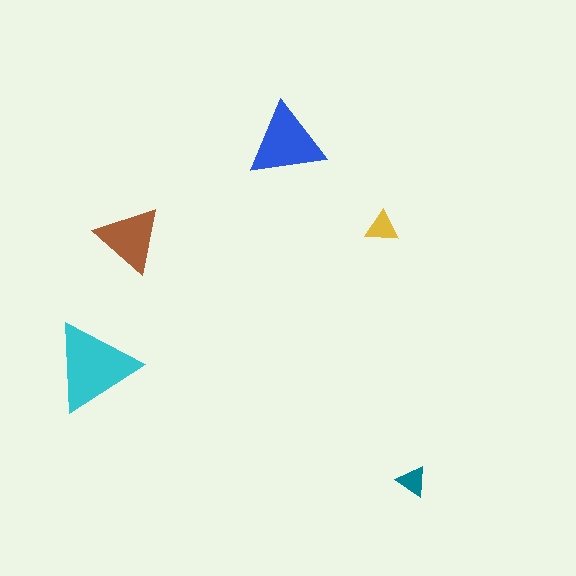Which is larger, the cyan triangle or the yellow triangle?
The cyan one.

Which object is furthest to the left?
The cyan triangle is leftmost.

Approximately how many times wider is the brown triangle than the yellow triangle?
About 2 times wider.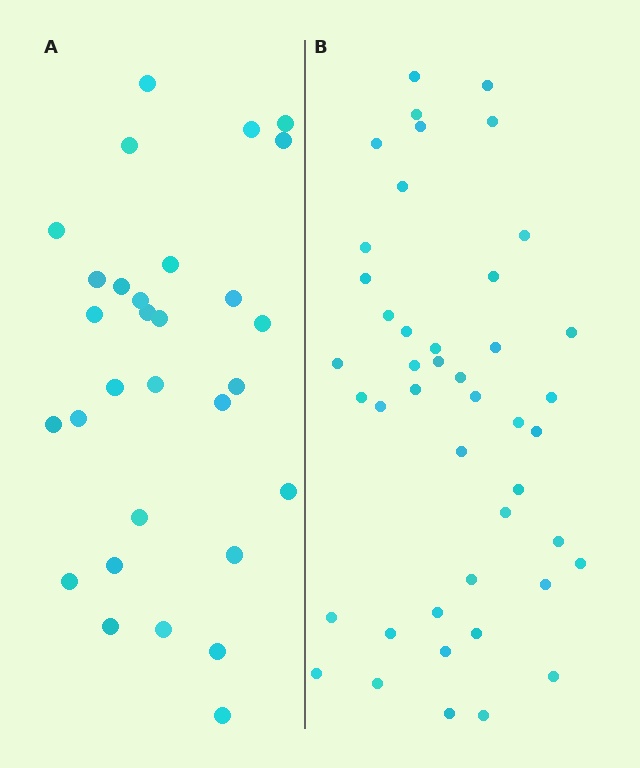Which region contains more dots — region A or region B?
Region B (the right region) has more dots.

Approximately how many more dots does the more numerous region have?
Region B has approximately 15 more dots than region A.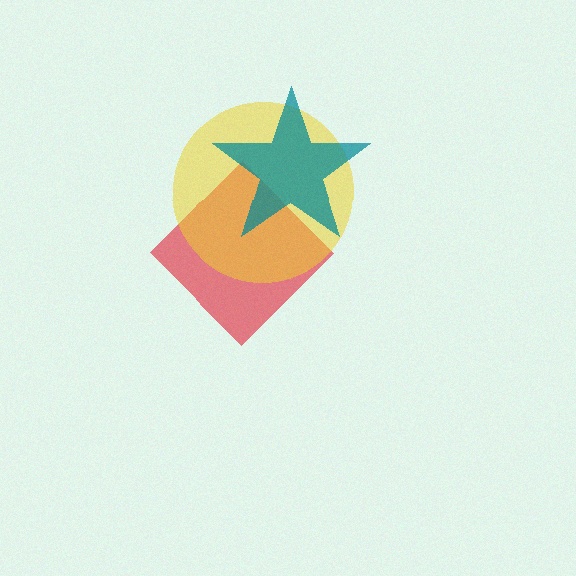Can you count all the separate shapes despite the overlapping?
Yes, there are 3 separate shapes.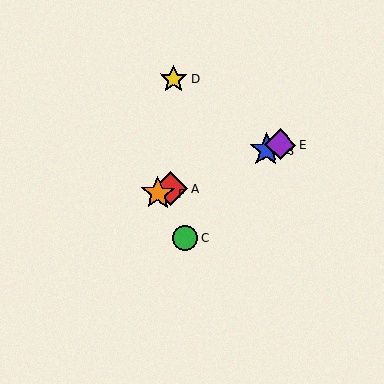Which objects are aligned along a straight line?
Objects A, B, E, F are aligned along a straight line.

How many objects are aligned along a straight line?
4 objects (A, B, E, F) are aligned along a straight line.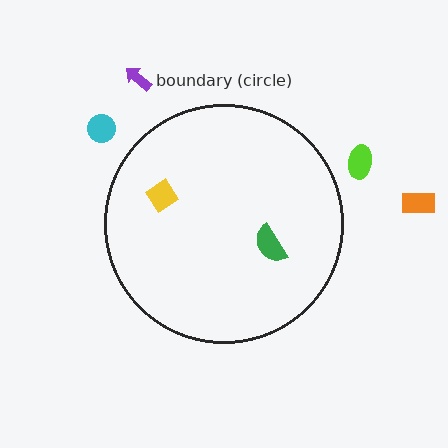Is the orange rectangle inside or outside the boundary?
Outside.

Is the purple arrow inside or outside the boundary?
Outside.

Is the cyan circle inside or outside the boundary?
Outside.